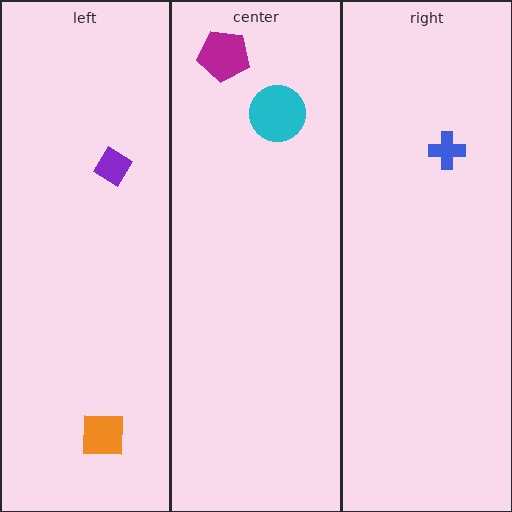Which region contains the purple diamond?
The left region.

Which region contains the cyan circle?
The center region.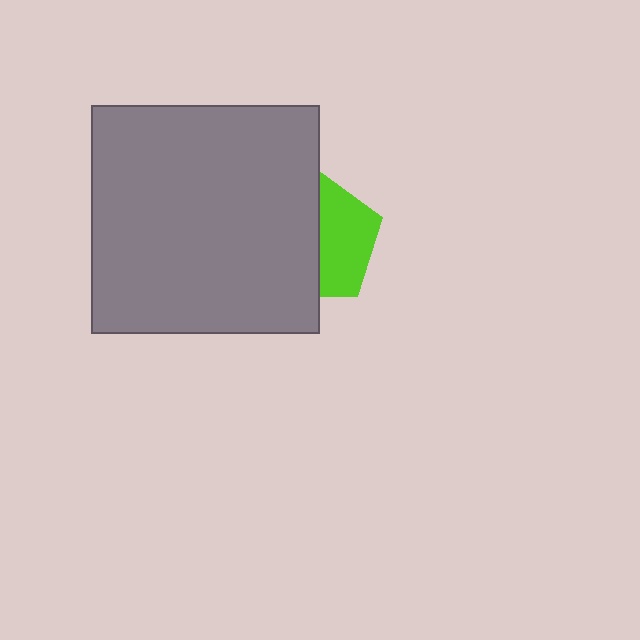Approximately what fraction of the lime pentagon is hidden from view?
Roughly 54% of the lime pentagon is hidden behind the gray square.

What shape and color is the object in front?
The object in front is a gray square.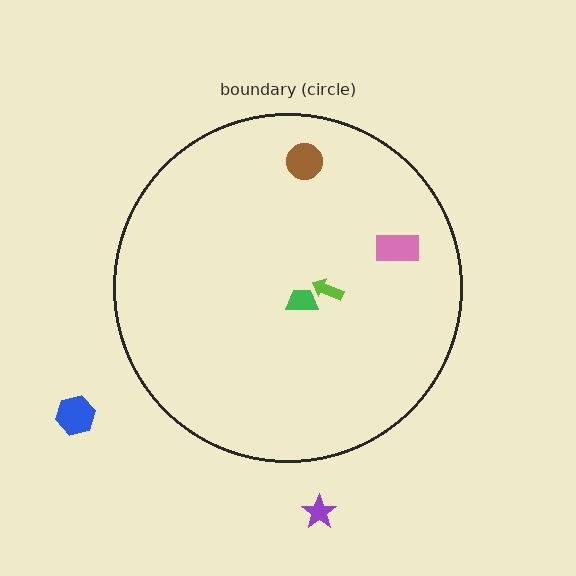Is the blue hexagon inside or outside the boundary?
Outside.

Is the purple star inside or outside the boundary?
Outside.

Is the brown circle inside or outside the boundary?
Inside.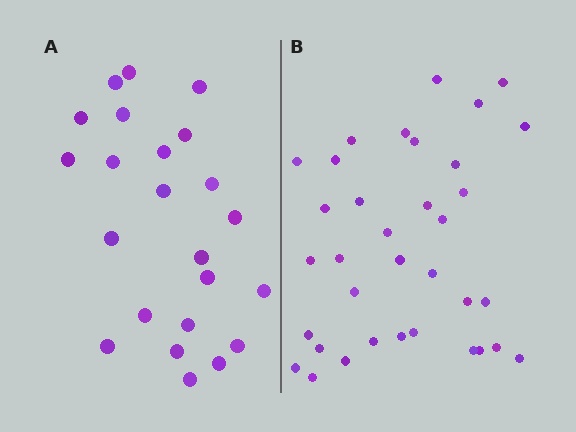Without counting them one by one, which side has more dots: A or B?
Region B (the right region) has more dots.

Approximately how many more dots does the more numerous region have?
Region B has roughly 12 or so more dots than region A.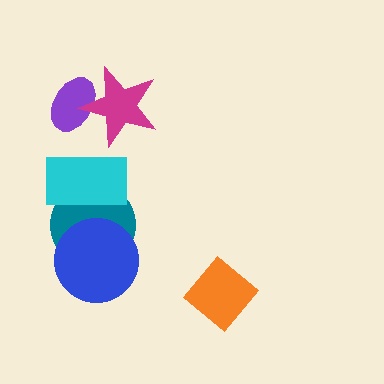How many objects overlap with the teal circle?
2 objects overlap with the teal circle.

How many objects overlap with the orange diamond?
0 objects overlap with the orange diamond.